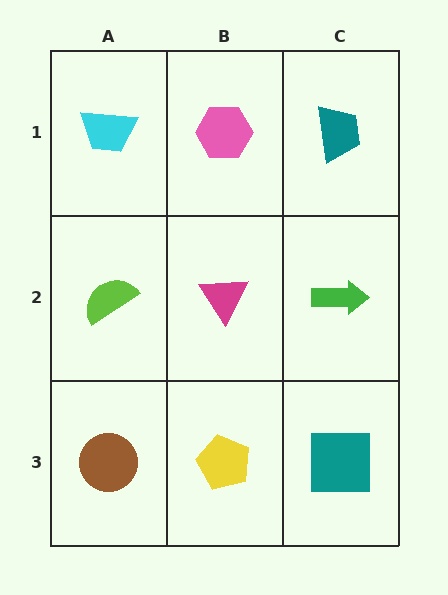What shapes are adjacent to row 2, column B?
A pink hexagon (row 1, column B), a yellow pentagon (row 3, column B), a lime semicircle (row 2, column A), a green arrow (row 2, column C).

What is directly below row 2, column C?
A teal square.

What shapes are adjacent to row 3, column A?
A lime semicircle (row 2, column A), a yellow pentagon (row 3, column B).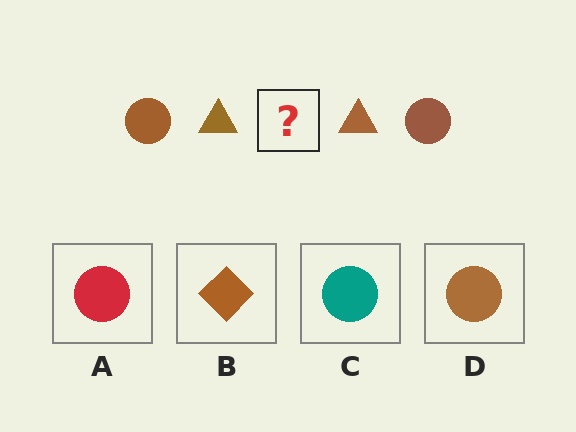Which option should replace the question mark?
Option D.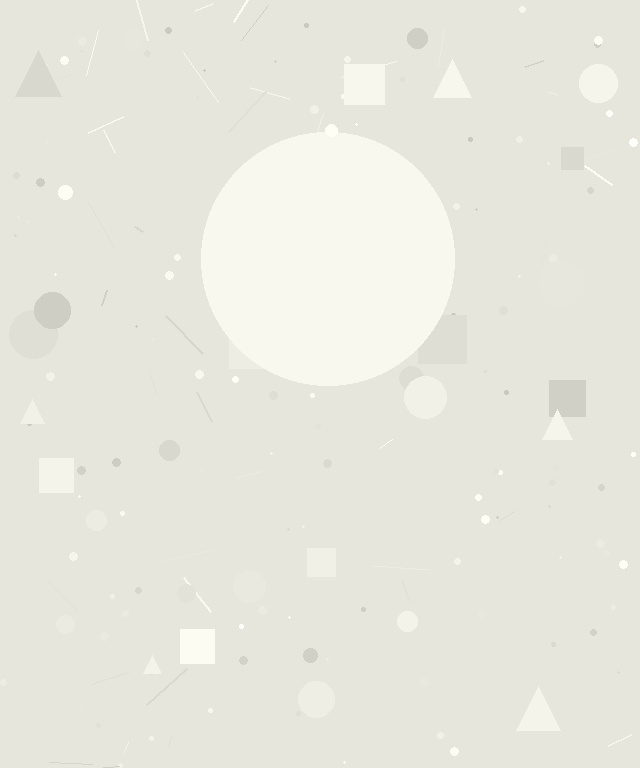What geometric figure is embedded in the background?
A circle is embedded in the background.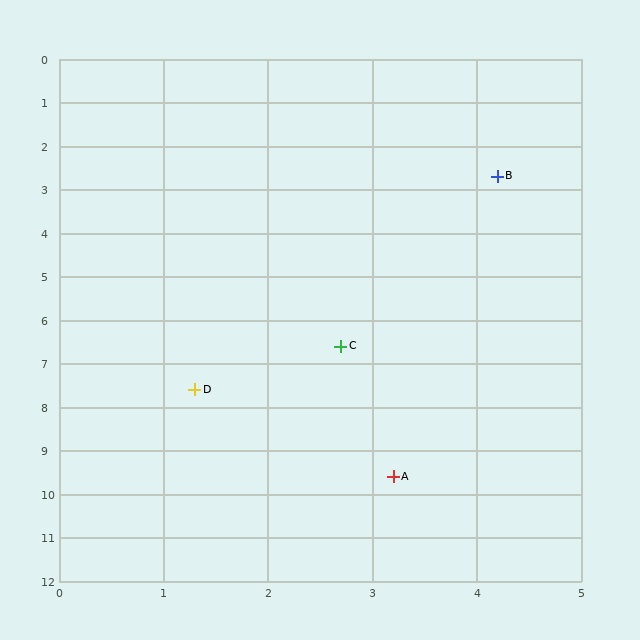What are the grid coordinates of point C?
Point C is at approximately (2.7, 6.6).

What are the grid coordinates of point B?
Point B is at approximately (4.2, 2.7).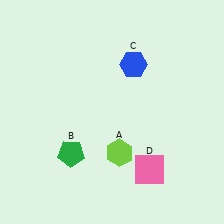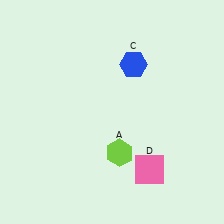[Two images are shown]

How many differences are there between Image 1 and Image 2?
There is 1 difference between the two images.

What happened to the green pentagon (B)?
The green pentagon (B) was removed in Image 2. It was in the bottom-left area of Image 1.